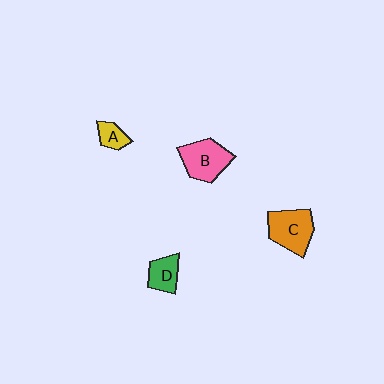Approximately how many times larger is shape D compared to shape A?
Approximately 1.5 times.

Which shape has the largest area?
Shape C (orange).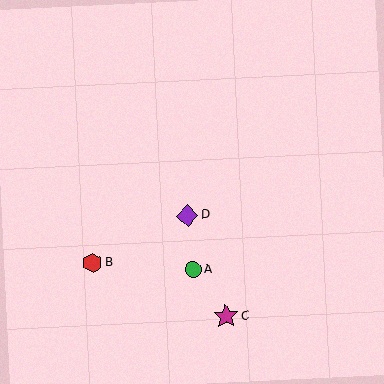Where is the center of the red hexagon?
The center of the red hexagon is at (93, 263).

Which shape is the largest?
The magenta star (labeled C) is the largest.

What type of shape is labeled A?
Shape A is a green circle.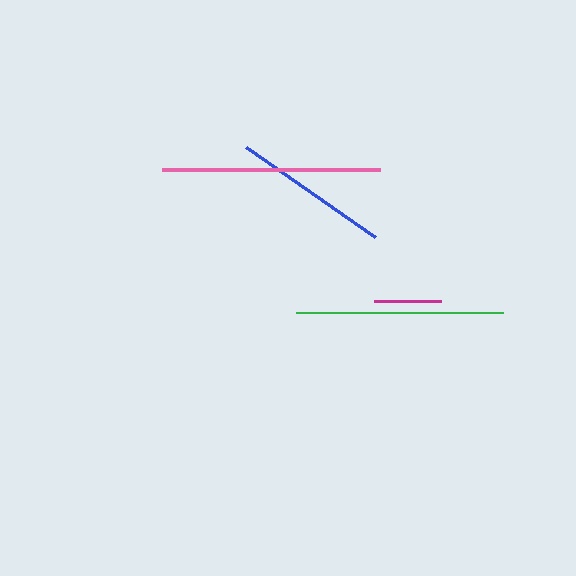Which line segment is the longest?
The pink line is the longest at approximately 218 pixels.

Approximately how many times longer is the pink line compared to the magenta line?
The pink line is approximately 3.2 times the length of the magenta line.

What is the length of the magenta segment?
The magenta segment is approximately 67 pixels long.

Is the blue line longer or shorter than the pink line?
The pink line is longer than the blue line.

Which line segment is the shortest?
The magenta line is the shortest at approximately 67 pixels.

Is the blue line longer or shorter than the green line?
The green line is longer than the blue line.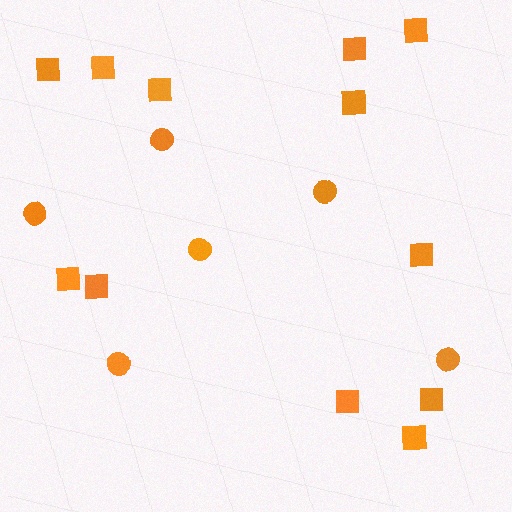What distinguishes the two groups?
There are 2 groups: one group of squares (12) and one group of circles (6).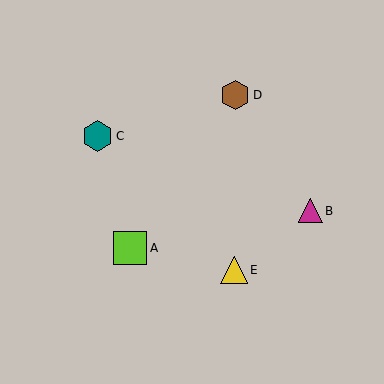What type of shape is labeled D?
Shape D is a brown hexagon.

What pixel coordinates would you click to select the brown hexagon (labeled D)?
Click at (235, 95) to select the brown hexagon D.